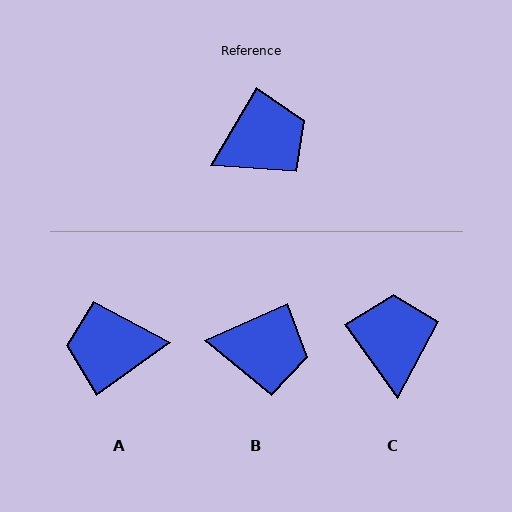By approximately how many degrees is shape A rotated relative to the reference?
Approximately 156 degrees counter-clockwise.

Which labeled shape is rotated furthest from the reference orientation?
A, about 156 degrees away.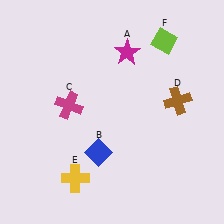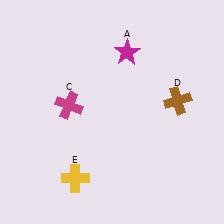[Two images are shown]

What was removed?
The lime diamond (F), the blue diamond (B) were removed in Image 2.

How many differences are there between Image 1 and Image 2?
There are 2 differences between the two images.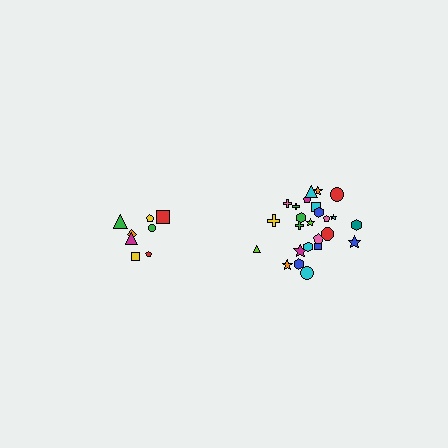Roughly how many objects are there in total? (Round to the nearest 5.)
Roughly 35 objects in total.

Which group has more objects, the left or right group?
The right group.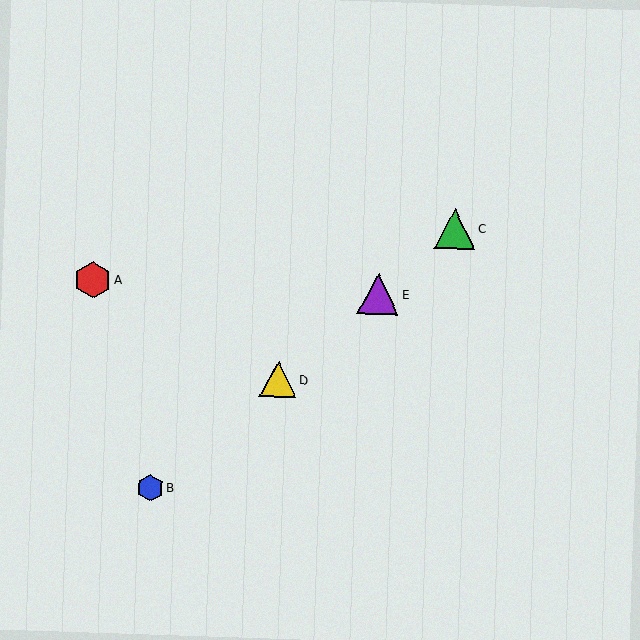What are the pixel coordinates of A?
Object A is at (93, 280).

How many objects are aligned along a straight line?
4 objects (B, C, D, E) are aligned along a straight line.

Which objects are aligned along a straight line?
Objects B, C, D, E are aligned along a straight line.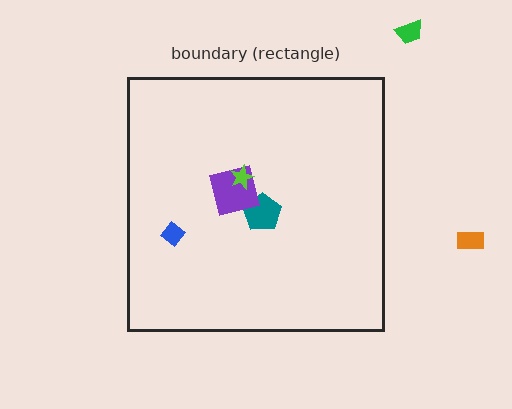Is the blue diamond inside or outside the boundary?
Inside.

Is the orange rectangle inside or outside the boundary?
Outside.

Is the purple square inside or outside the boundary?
Inside.